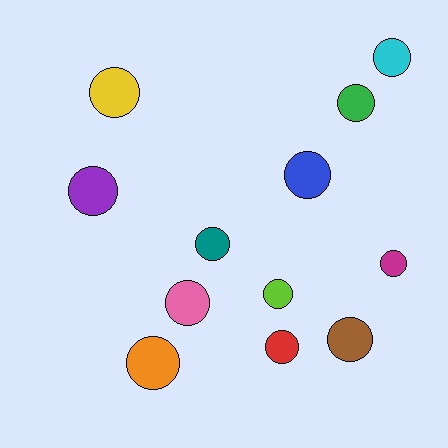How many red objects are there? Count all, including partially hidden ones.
There is 1 red object.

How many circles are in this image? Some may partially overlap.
There are 12 circles.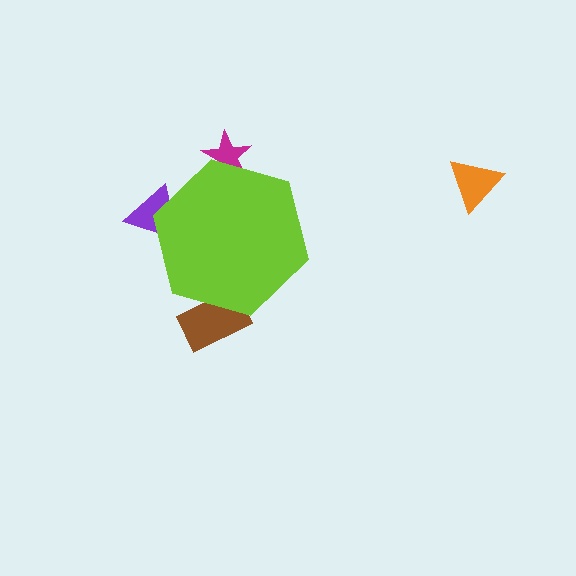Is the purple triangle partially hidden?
Yes, the purple triangle is partially hidden behind the lime hexagon.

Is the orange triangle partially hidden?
No, the orange triangle is fully visible.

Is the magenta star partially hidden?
Yes, the magenta star is partially hidden behind the lime hexagon.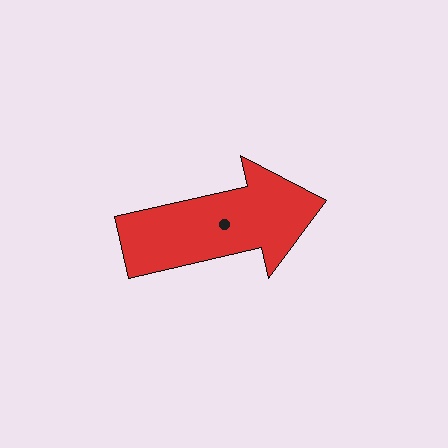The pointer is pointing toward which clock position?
Roughly 3 o'clock.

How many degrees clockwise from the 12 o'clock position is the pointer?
Approximately 77 degrees.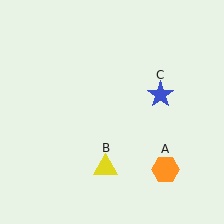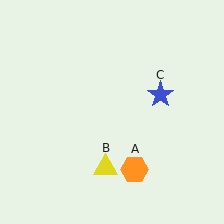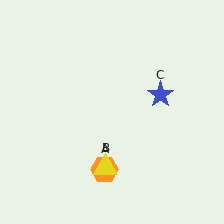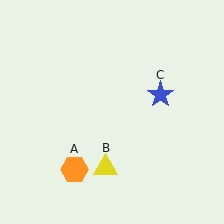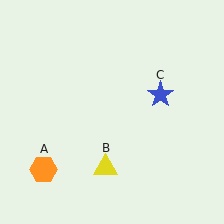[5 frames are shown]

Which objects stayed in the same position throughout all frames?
Yellow triangle (object B) and blue star (object C) remained stationary.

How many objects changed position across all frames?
1 object changed position: orange hexagon (object A).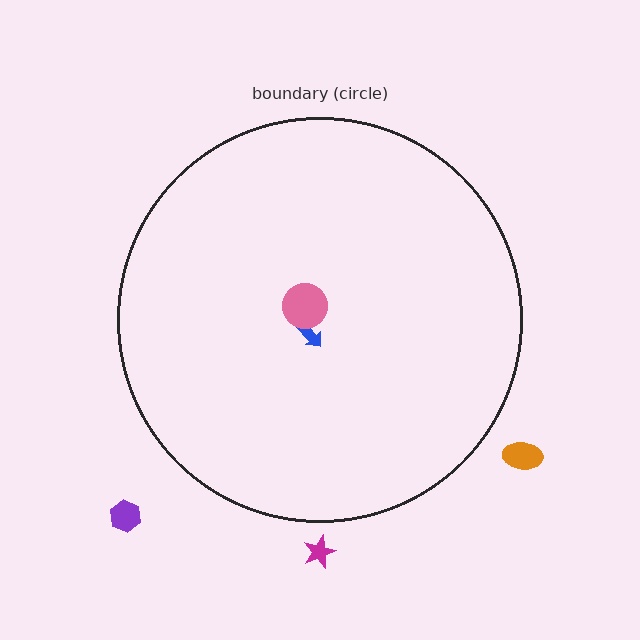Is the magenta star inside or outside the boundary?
Outside.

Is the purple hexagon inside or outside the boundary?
Outside.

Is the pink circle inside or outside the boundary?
Inside.